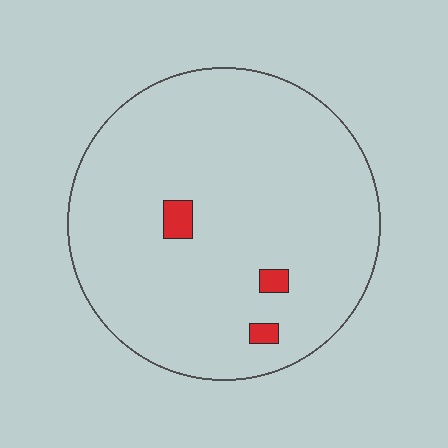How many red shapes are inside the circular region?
3.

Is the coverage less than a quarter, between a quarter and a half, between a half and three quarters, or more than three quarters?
Less than a quarter.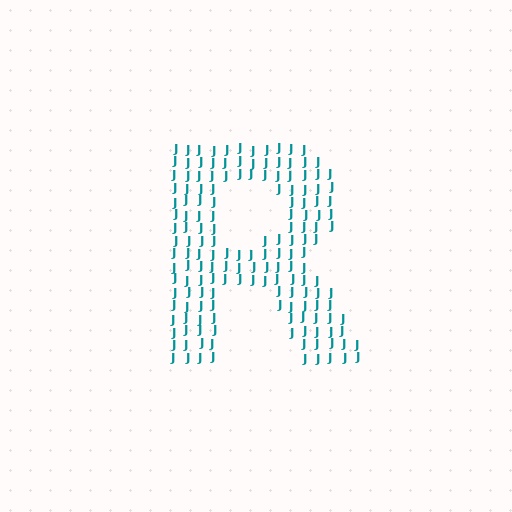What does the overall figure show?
The overall figure shows the letter R.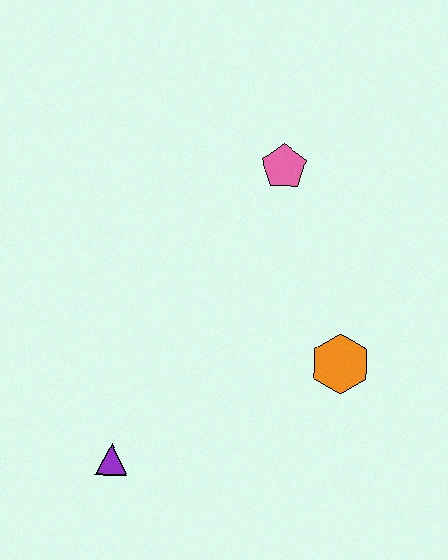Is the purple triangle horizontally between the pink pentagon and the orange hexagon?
No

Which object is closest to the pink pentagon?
The orange hexagon is closest to the pink pentagon.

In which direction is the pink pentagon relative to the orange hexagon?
The pink pentagon is above the orange hexagon.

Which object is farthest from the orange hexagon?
The purple triangle is farthest from the orange hexagon.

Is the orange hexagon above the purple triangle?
Yes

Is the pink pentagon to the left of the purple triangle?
No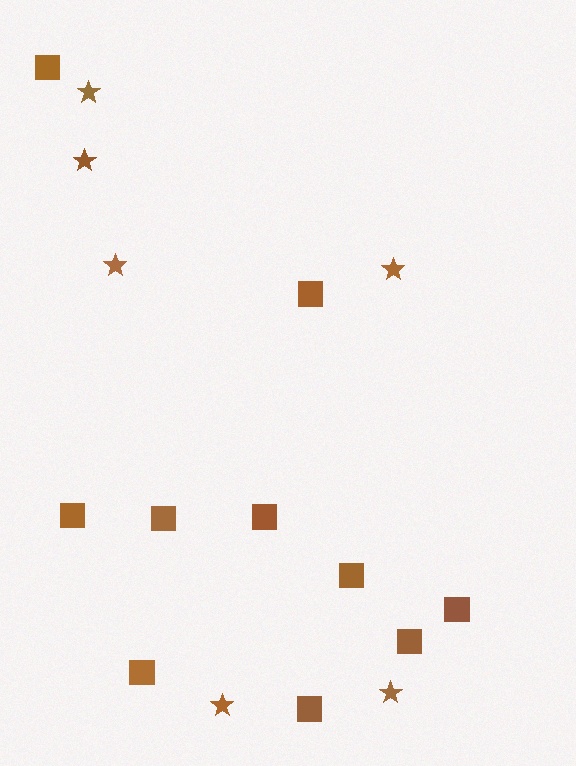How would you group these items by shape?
There are 2 groups: one group of stars (6) and one group of squares (10).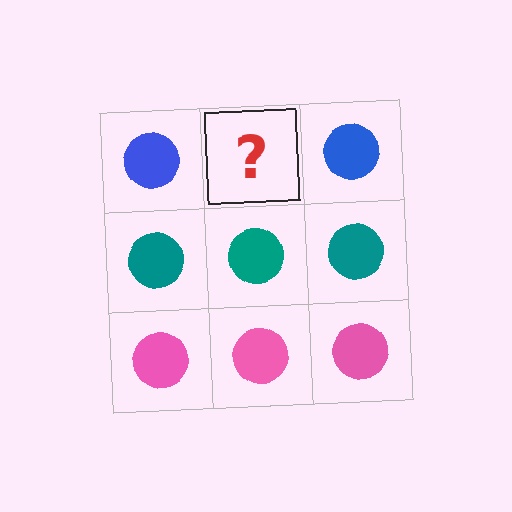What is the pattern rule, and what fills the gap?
The rule is that each row has a consistent color. The gap should be filled with a blue circle.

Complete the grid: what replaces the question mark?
The question mark should be replaced with a blue circle.